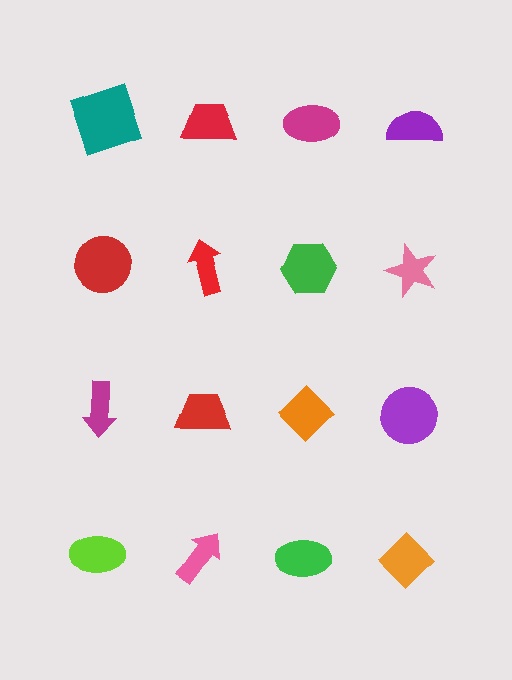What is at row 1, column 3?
A magenta ellipse.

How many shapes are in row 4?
4 shapes.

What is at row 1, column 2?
A red trapezoid.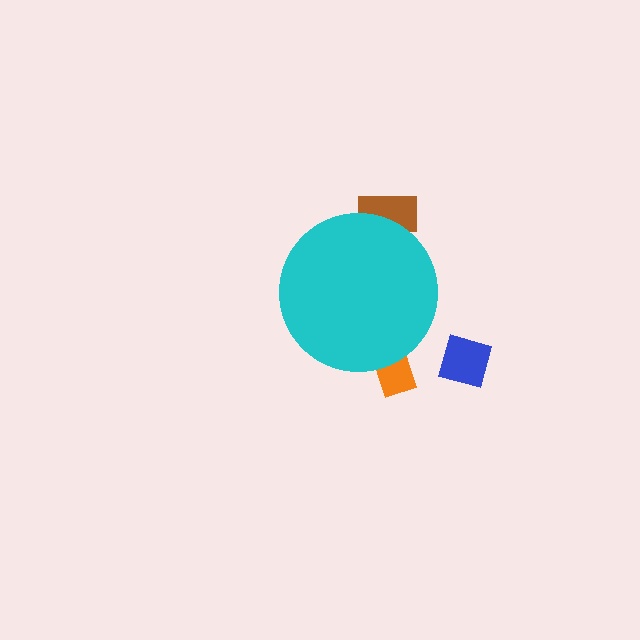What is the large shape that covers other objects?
A cyan circle.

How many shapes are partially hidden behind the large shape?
2 shapes are partially hidden.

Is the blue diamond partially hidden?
No, the blue diamond is fully visible.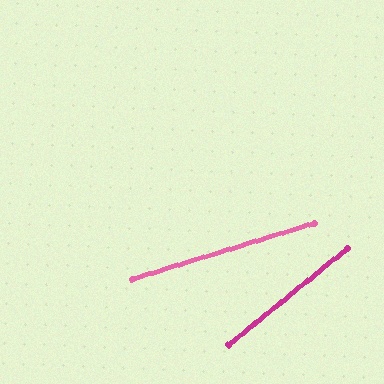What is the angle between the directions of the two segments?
Approximately 22 degrees.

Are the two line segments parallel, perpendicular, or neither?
Neither parallel nor perpendicular — they differ by about 22°.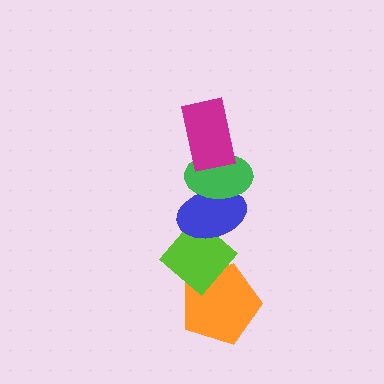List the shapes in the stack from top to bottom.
From top to bottom: the magenta rectangle, the green ellipse, the blue ellipse, the lime diamond, the orange pentagon.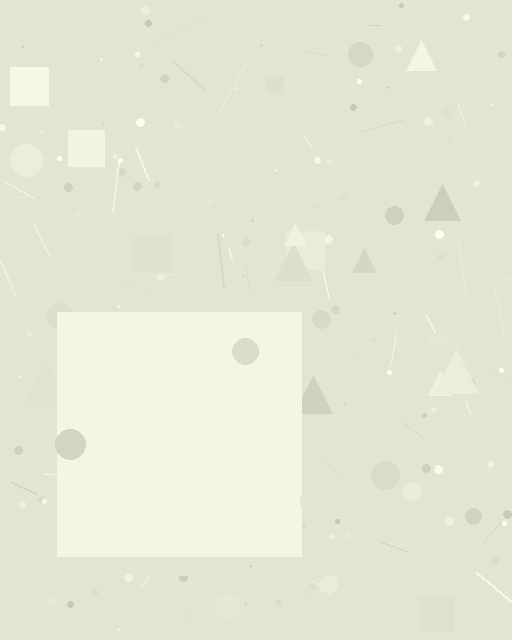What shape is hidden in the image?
A square is hidden in the image.